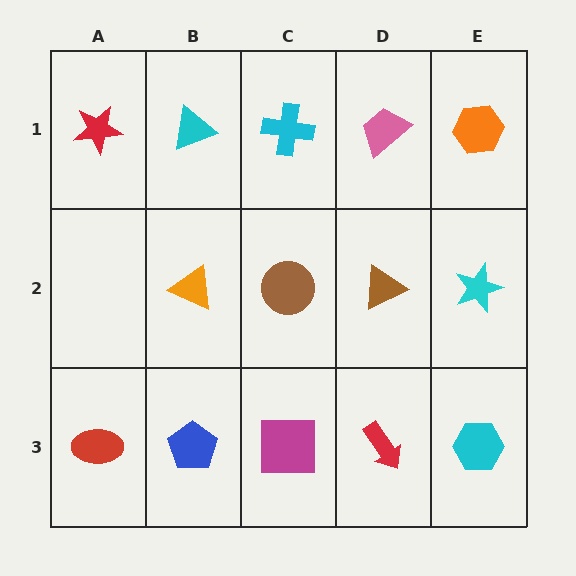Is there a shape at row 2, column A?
No, that cell is empty.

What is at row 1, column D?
A pink trapezoid.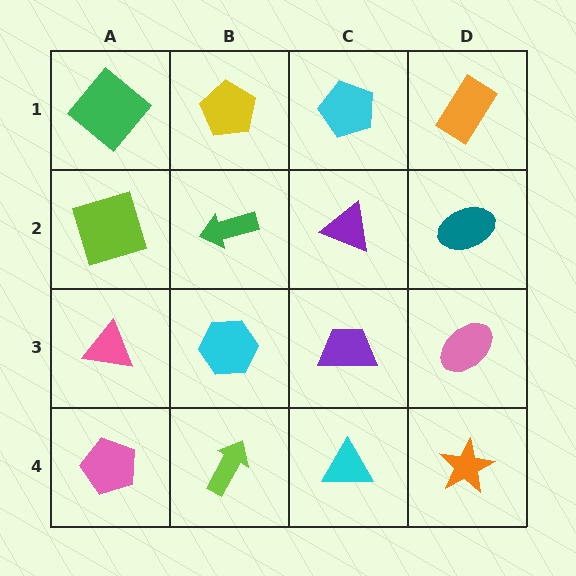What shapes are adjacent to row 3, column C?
A purple triangle (row 2, column C), a cyan triangle (row 4, column C), a cyan hexagon (row 3, column B), a pink ellipse (row 3, column D).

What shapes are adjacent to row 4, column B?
A cyan hexagon (row 3, column B), a pink pentagon (row 4, column A), a cyan triangle (row 4, column C).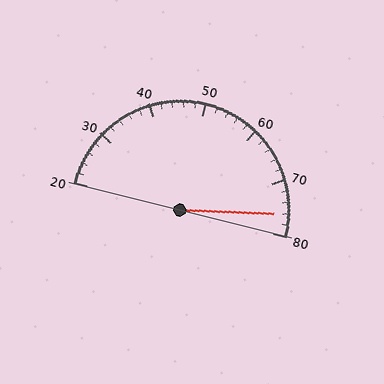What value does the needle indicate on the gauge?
The needle indicates approximately 76.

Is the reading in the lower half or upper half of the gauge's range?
The reading is in the upper half of the range (20 to 80).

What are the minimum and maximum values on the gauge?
The gauge ranges from 20 to 80.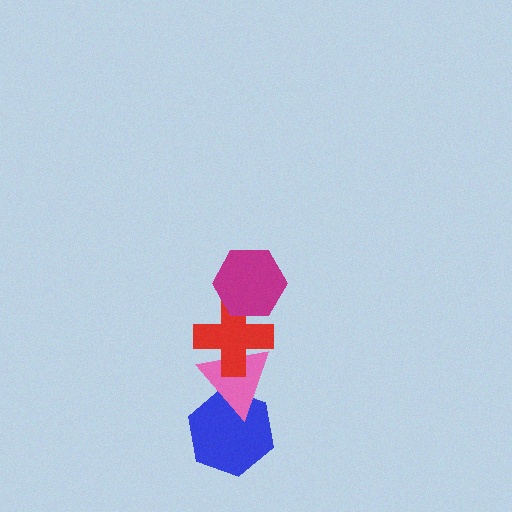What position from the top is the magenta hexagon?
The magenta hexagon is 1st from the top.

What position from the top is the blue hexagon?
The blue hexagon is 4th from the top.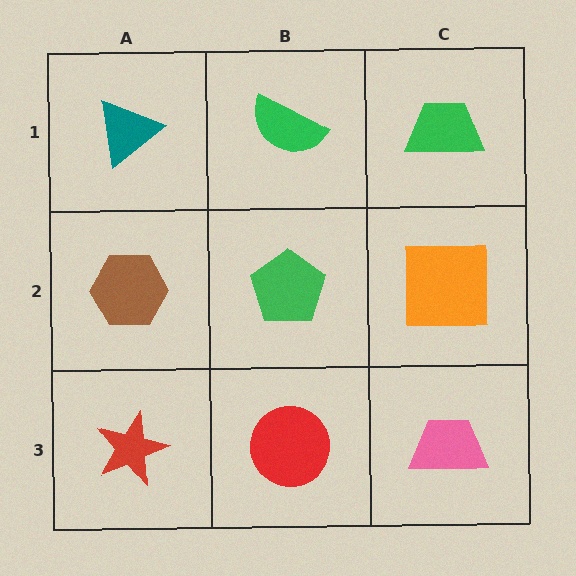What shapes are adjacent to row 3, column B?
A green pentagon (row 2, column B), a red star (row 3, column A), a pink trapezoid (row 3, column C).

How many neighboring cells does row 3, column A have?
2.